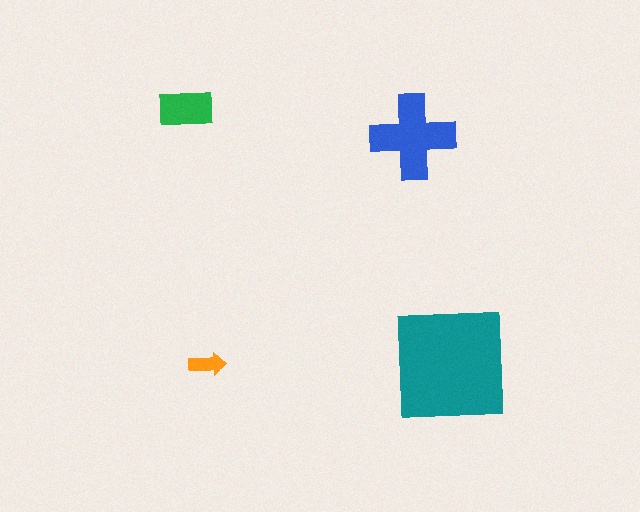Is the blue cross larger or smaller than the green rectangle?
Larger.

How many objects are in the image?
There are 4 objects in the image.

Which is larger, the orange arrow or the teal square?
The teal square.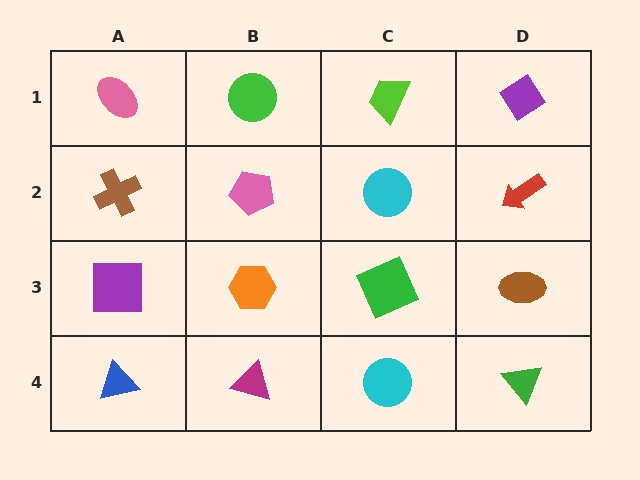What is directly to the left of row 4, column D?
A cyan circle.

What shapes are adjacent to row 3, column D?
A red arrow (row 2, column D), a green triangle (row 4, column D), a green square (row 3, column C).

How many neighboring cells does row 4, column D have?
2.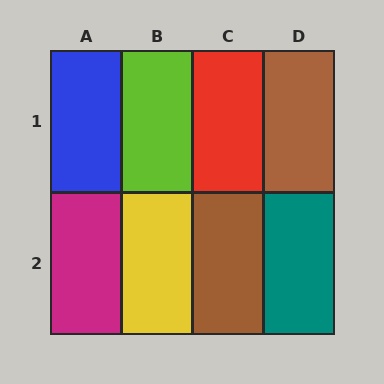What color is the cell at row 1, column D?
Brown.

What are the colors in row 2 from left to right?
Magenta, yellow, brown, teal.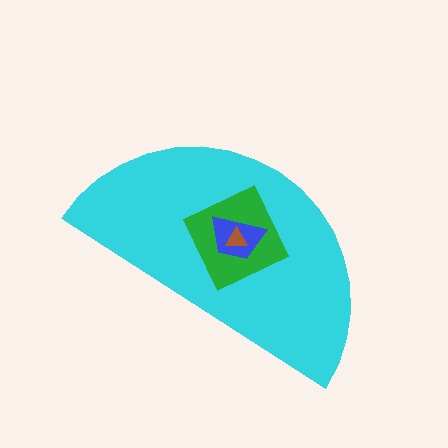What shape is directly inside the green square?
The blue trapezoid.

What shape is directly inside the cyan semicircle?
The green square.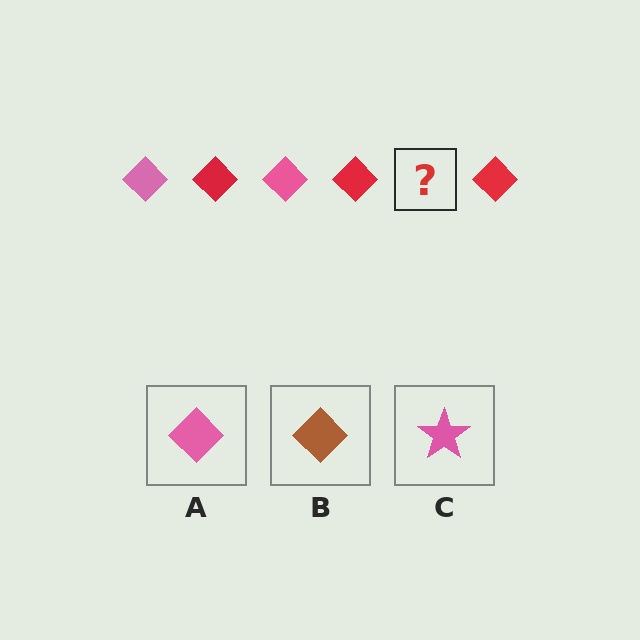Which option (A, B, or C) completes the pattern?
A.